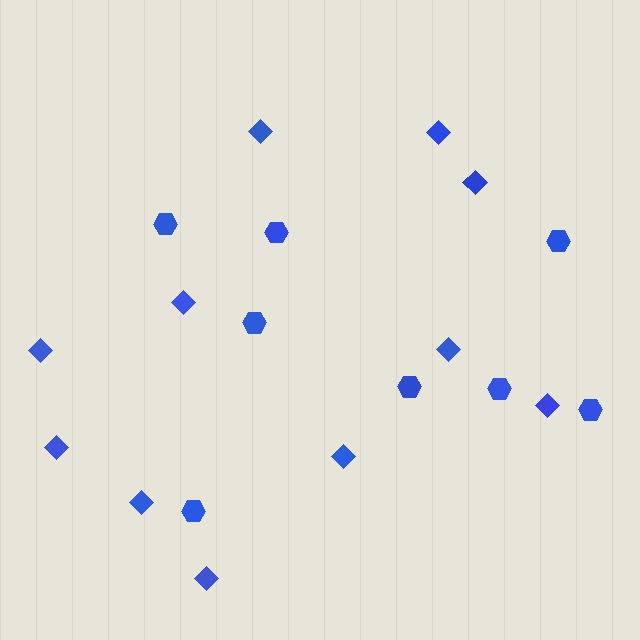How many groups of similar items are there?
There are 2 groups: one group of hexagons (8) and one group of diamonds (11).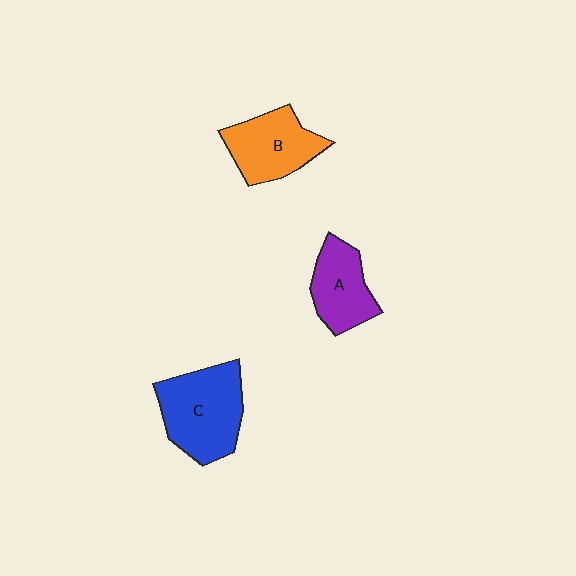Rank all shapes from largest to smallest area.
From largest to smallest: C (blue), B (orange), A (purple).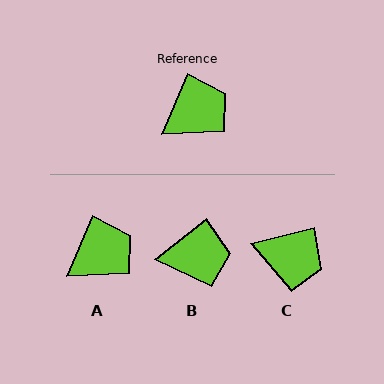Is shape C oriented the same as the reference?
No, it is off by about 53 degrees.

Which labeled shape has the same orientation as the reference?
A.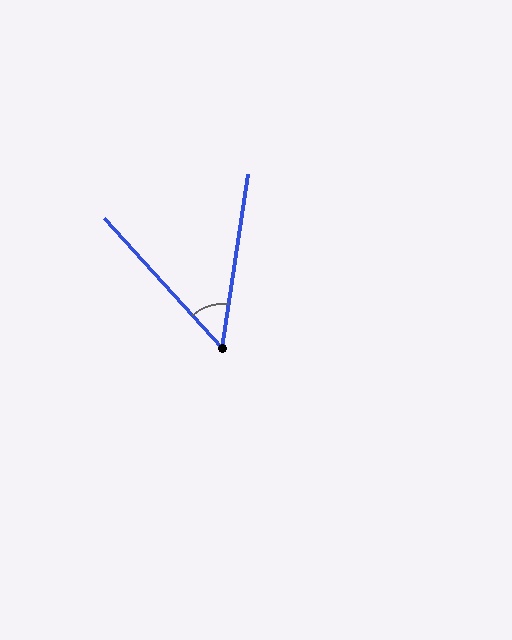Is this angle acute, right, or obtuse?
It is acute.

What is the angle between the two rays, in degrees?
Approximately 51 degrees.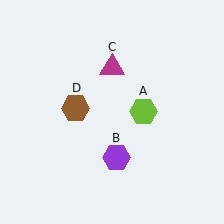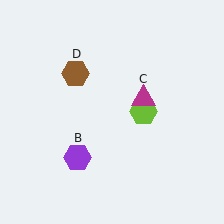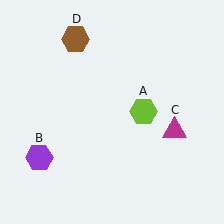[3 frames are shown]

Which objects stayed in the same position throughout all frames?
Lime hexagon (object A) remained stationary.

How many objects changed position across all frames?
3 objects changed position: purple hexagon (object B), magenta triangle (object C), brown hexagon (object D).